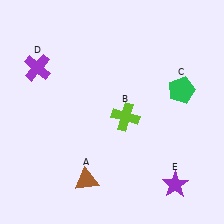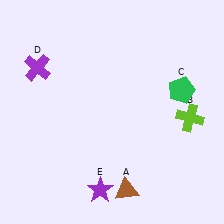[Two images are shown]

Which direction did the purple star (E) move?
The purple star (E) moved left.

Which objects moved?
The objects that moved are: the brown triangle (A), the lime cross (B), the purple star (E).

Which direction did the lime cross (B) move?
The lime cross (B) moved right.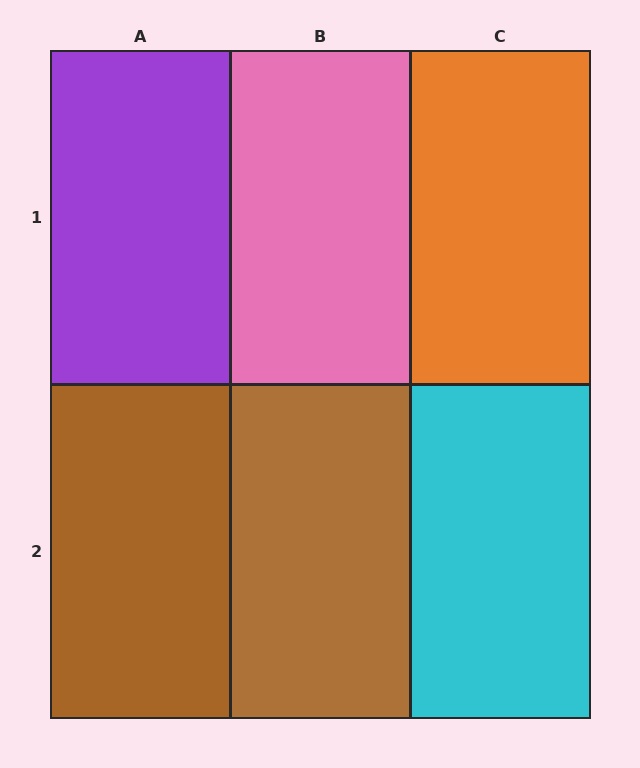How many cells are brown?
2 cells are brown.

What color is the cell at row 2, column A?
Brown.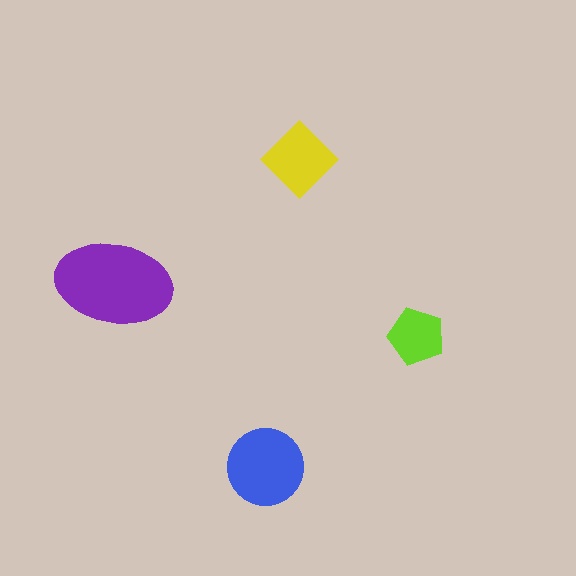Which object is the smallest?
The lime pentagon.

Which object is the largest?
The purple ellipse.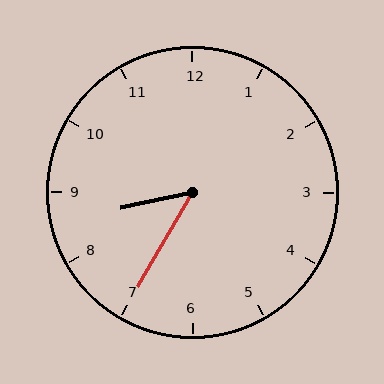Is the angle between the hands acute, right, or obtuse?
It is acute.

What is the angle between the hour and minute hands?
Approximately 48 degrees.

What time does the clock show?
8:35.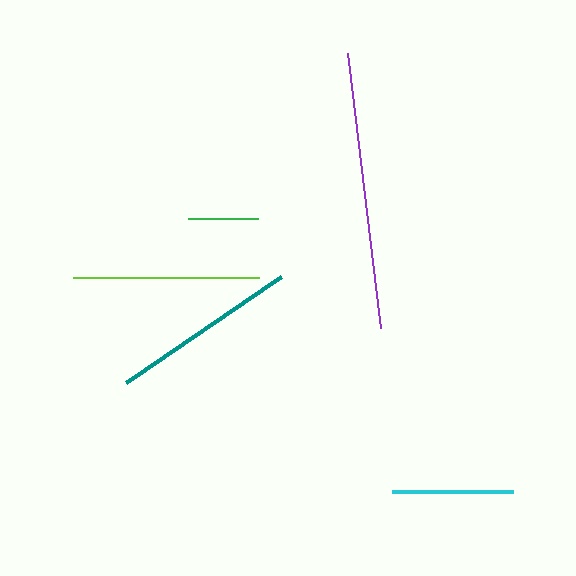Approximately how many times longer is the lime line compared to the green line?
The lime line is approximately 2.7 times the length of the green line.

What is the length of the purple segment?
The purple segment is approximately 277 pixels long.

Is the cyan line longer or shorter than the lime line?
The lime line is longer than the cyan line.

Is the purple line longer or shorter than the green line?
The purple line is longer than the green line.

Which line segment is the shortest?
The green line is the shortest at approximately 69 pixels.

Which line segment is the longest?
The purple line is the longest at approximately 277 pixels.